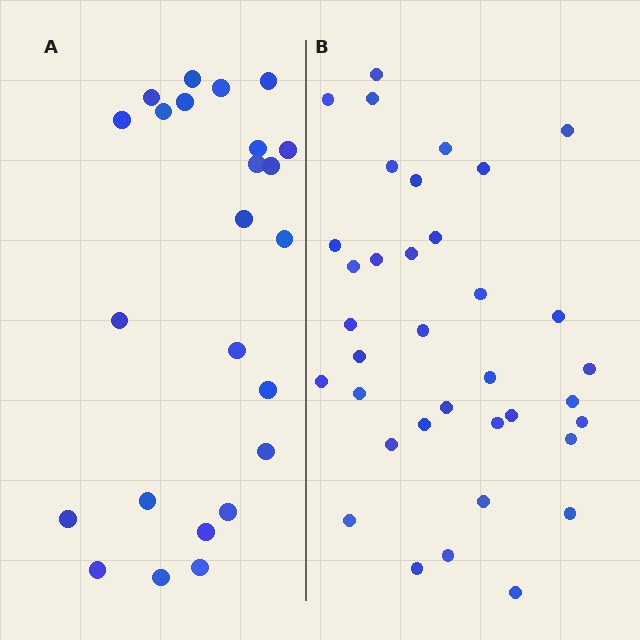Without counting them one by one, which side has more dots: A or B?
Region B (the right region) has more dots.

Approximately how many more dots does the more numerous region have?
Region B has roughly 12 or so more dots than region A.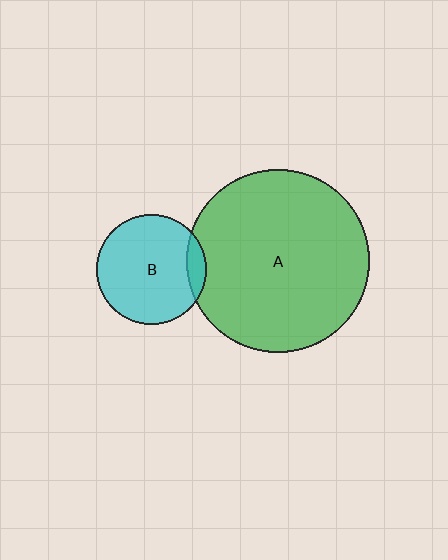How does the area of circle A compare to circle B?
Approximately 2.8 times.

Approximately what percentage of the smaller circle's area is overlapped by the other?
Approximately 10%.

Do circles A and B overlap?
Yes.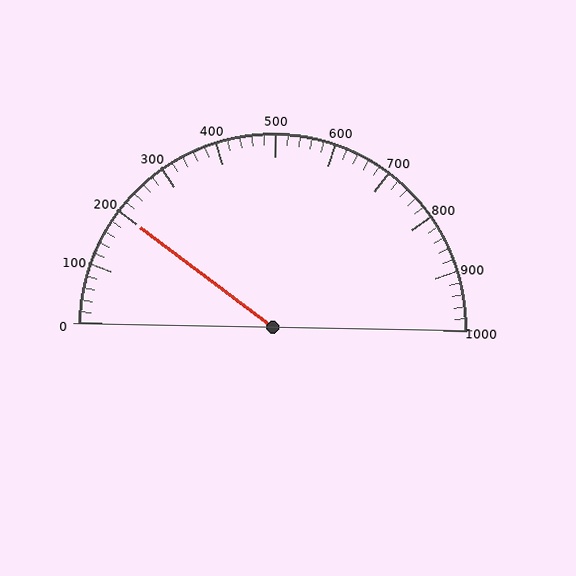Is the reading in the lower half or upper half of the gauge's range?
The reading is in the lower half of the range (0 to 1000).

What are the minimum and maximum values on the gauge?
The gauge ranges from 0 to 1000.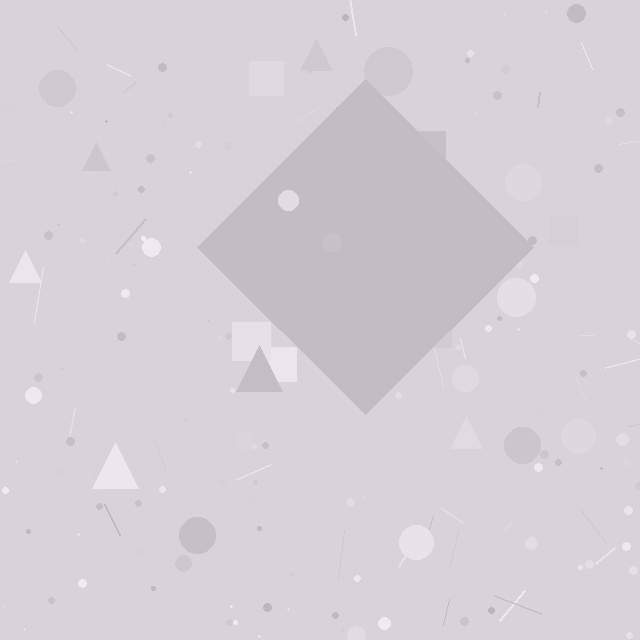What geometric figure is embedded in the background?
A diamond is embedded in the background.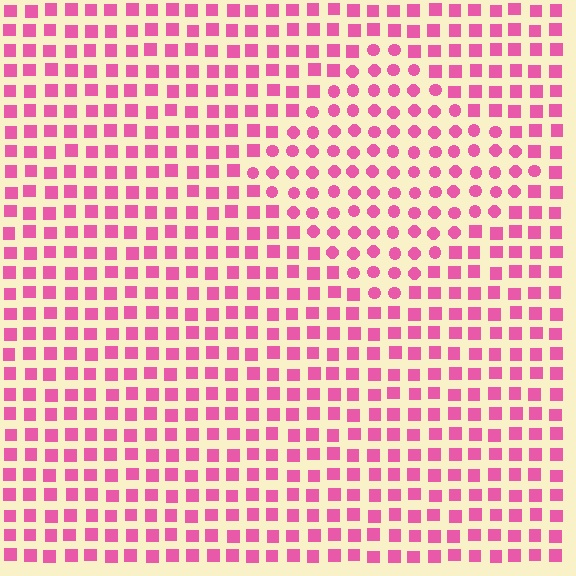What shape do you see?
I see a diamond.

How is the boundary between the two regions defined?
The boundary is defined by a change in element shape: circles inside vs. squares outside. All elements share the same color and spacing.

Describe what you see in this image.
The image is filled with small pink elements arranged in a uniform grid. A diamond-shaped region contains circles, while the surrounding area contains squares. The boundary is defined purely by the change in element shape.